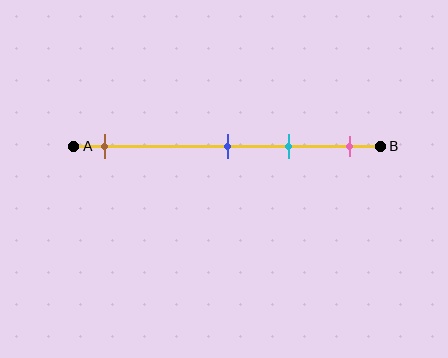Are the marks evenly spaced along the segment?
No, the marks are not evenly spaced.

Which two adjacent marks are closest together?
The blue and cyan marks are the closest adjacent pair.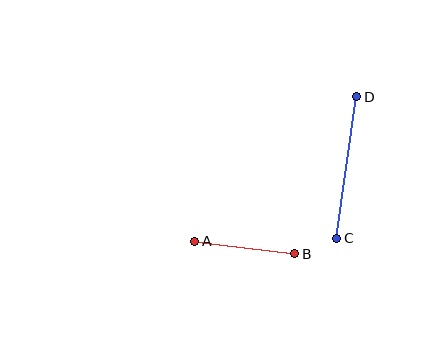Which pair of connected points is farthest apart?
Points C and D are farthest apart.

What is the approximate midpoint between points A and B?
The midpoint is at approximately (245, 248) pixels.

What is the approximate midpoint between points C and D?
The midpoint is at approximately (347, 168) pixels.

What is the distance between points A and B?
The distance is approximately 101 pixels.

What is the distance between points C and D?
The distance is approximately 143 pixels.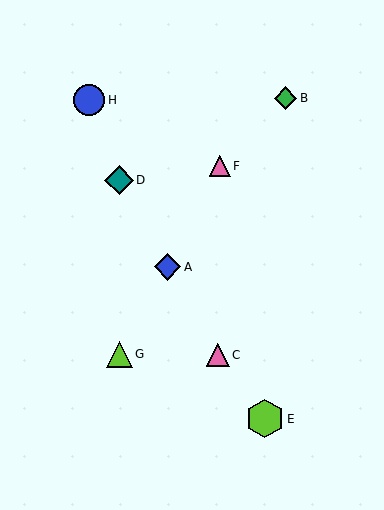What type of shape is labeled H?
Shape H is a blue circle.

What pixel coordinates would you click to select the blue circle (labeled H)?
Click at (89, 100) to select the blue circle H.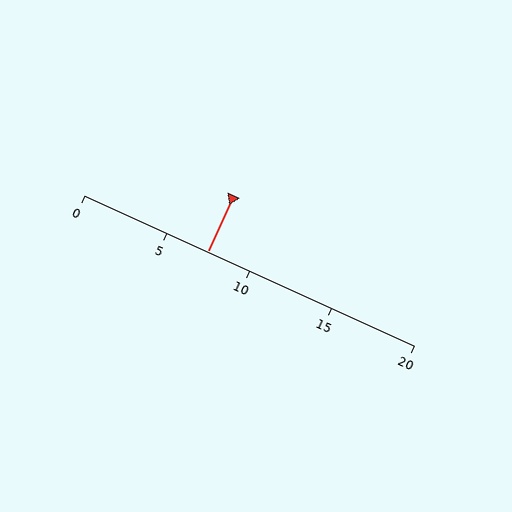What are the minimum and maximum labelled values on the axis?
The axis runs from 0 to 20.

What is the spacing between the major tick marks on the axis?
The major ticks are spaced 5 apart.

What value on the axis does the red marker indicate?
The marker indicates approximately 7.5.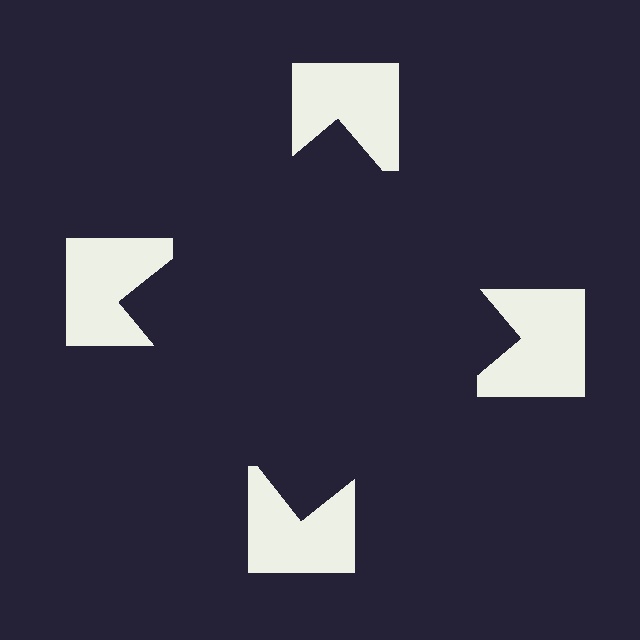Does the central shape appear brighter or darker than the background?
It typically appears slightly darker than the background, even though no actual brightness change is drawn.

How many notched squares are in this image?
There are 4 — one at each vertex of the illusory square.